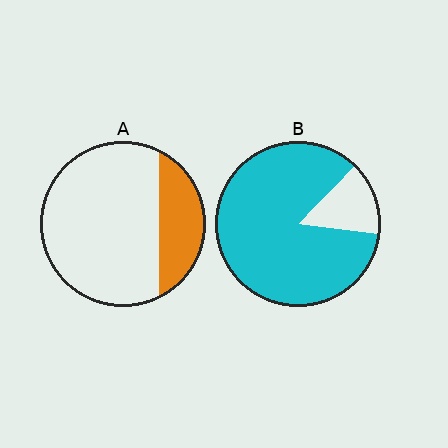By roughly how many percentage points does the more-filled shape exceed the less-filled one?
By roughly 60 percentage points (B over A).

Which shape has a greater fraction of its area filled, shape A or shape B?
Shape B.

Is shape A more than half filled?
No.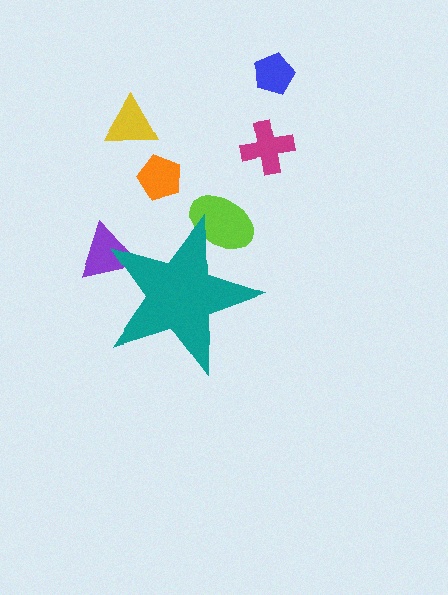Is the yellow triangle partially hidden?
No, the yellow triangle is fully visible.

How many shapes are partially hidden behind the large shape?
2 shapes are partially hidden.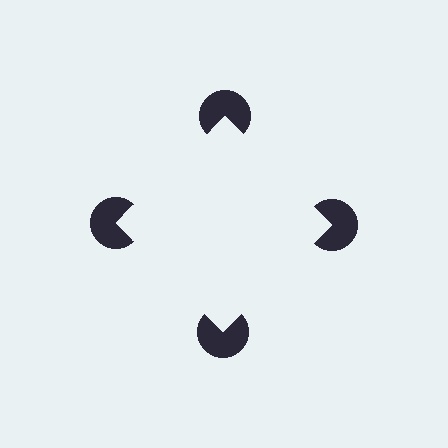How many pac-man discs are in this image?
There are 4 — one at each vertex of the illusory square.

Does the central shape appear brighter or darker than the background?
It typically appears slightly brighter than the background, even though no actual brightness change is drawn.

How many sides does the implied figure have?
4 sides.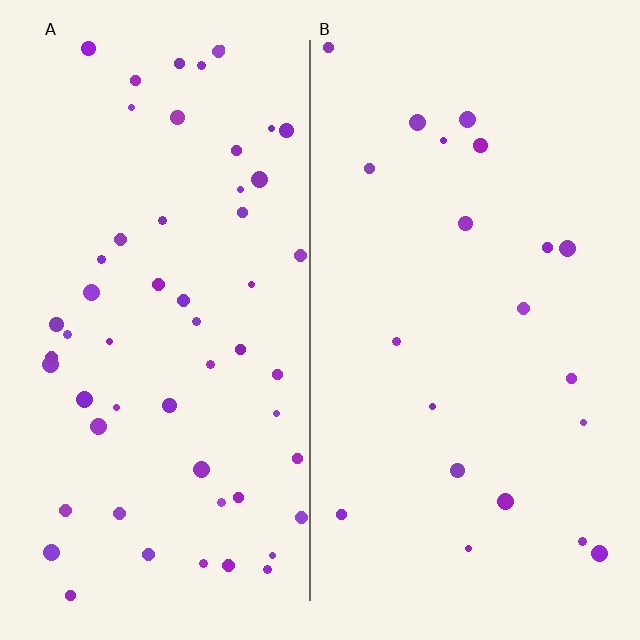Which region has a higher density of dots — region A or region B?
A (the left).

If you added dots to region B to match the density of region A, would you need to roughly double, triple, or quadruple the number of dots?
Approximately triple.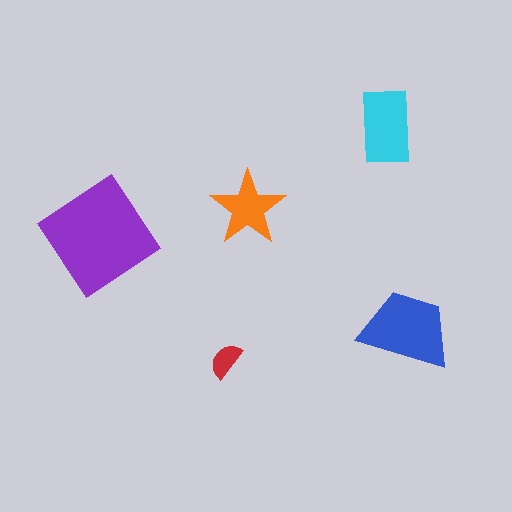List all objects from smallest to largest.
The red semicircle, the orange star, the cyan rectangle, the blue trapezoid, the purple diamond.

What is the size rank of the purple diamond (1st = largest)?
1st.